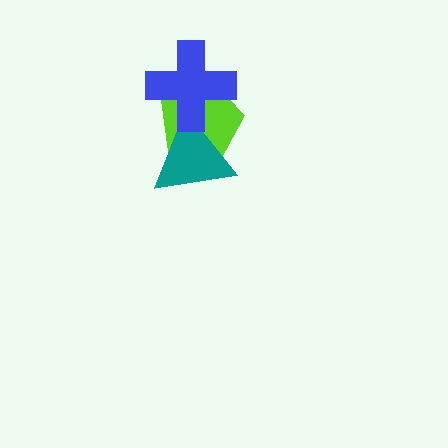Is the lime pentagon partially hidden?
Yes, it is partially covered by another shape.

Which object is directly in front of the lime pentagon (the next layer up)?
The teal triangle is directly in front of the lime pentagon.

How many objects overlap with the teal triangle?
2 objects overlap with the teal triangle.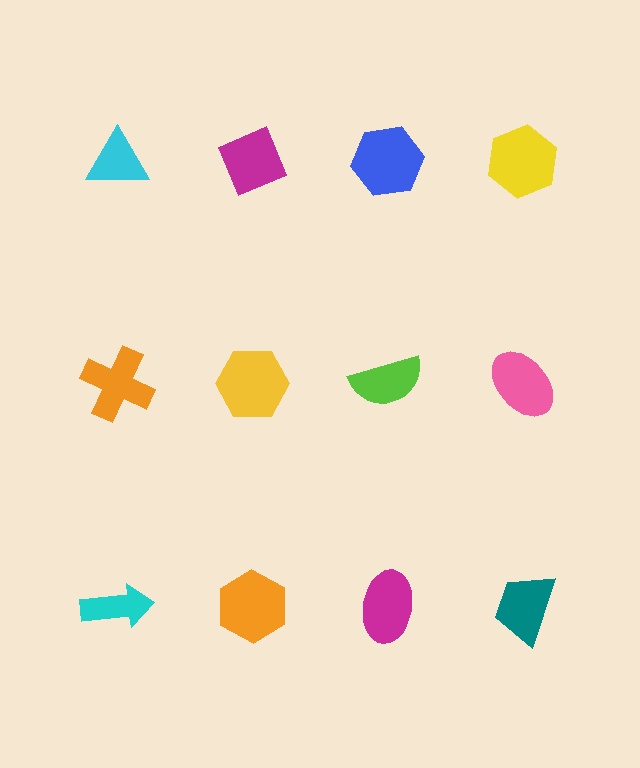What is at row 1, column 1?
A cyan triangle.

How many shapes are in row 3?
4 shapes.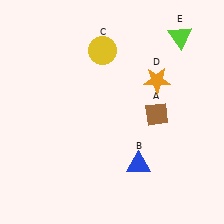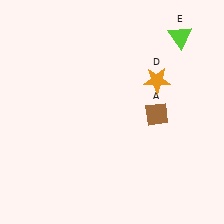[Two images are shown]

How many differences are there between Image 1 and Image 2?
There are 2 differences between the two images.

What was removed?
The yellow circle (C), the blue triangle (B) were removed in Image 2.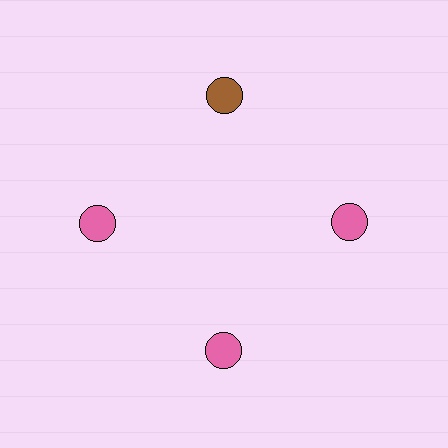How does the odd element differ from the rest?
It has a different color: brown instead of pink.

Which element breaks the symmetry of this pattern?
The brown circle at roughly the 12 o'clock position breaks the symmetry. All other shapes are pink circles.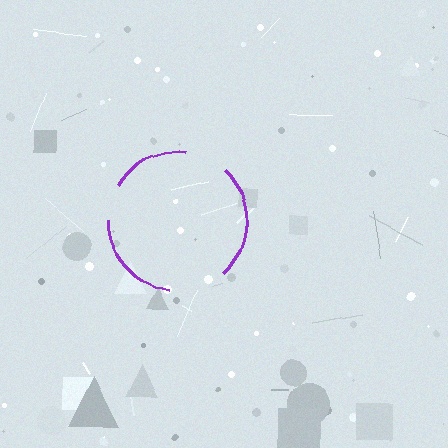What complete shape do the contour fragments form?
The contour fragments form a circle.